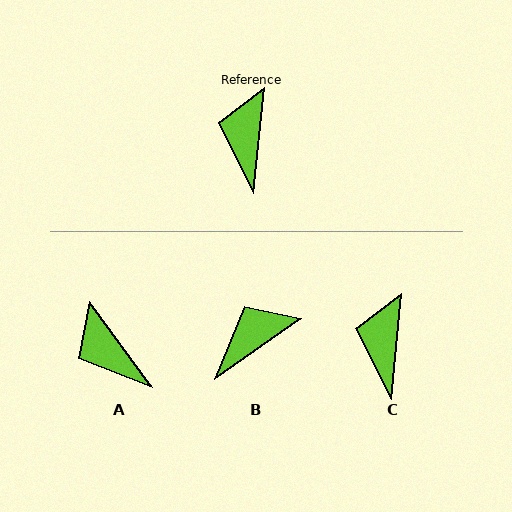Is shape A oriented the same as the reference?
No, it is off by about 42 degrees.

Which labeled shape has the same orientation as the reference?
C.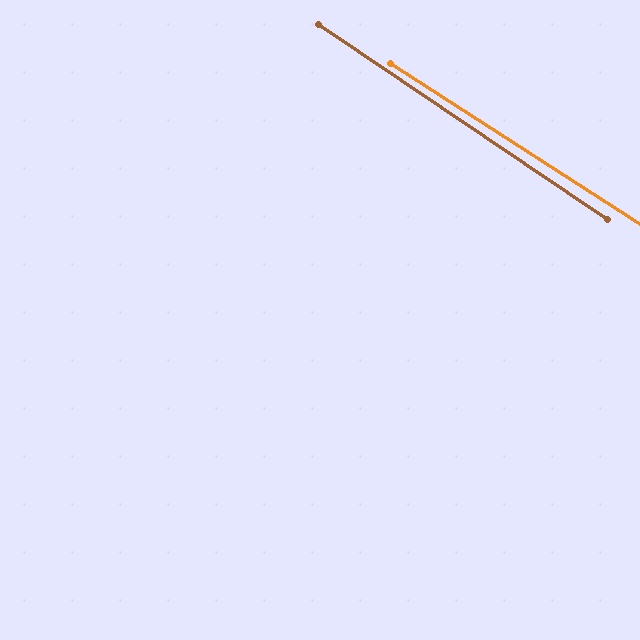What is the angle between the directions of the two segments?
Approximately 1 degree.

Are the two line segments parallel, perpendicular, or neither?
Parallel — their directions differ by only 1.3°.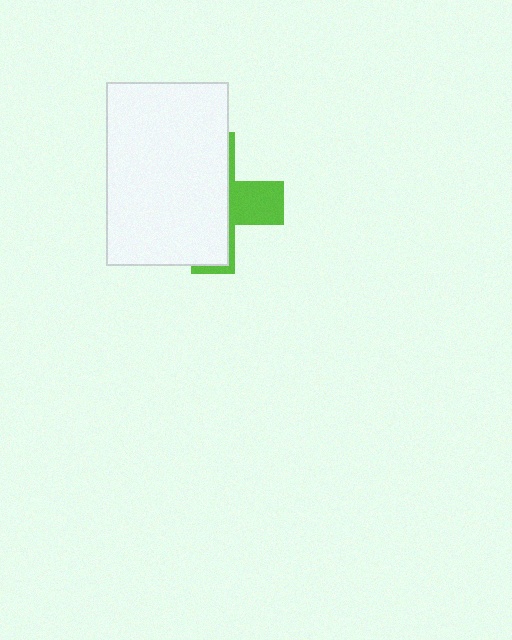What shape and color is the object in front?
The object in front is a white rectangle.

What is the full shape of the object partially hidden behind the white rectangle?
The partially hidden object is a lime cross.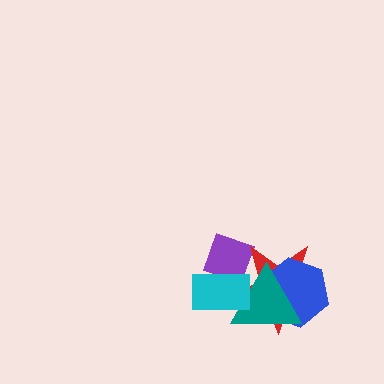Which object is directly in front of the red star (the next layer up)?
The blue hexagon is directly in front of the red star.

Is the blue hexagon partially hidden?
Yes, it is partially covered by another shape.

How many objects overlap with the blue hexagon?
2 objects overlap with the blue hexagon.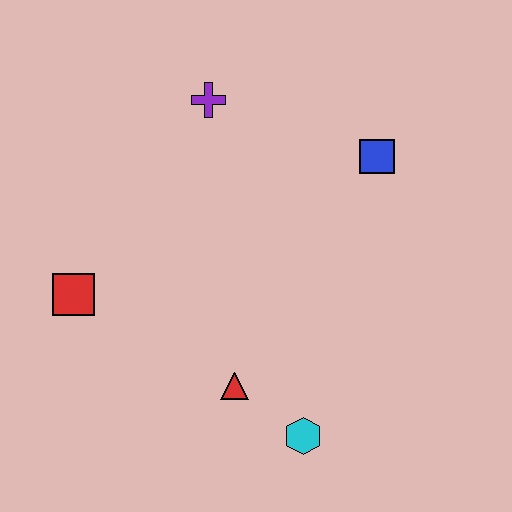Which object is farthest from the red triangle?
The purple cross is farthest from the red triangle.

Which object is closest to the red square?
The red triangle is closest to the red square.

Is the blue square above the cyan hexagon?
Yes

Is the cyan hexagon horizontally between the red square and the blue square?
Yes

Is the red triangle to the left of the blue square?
Yes